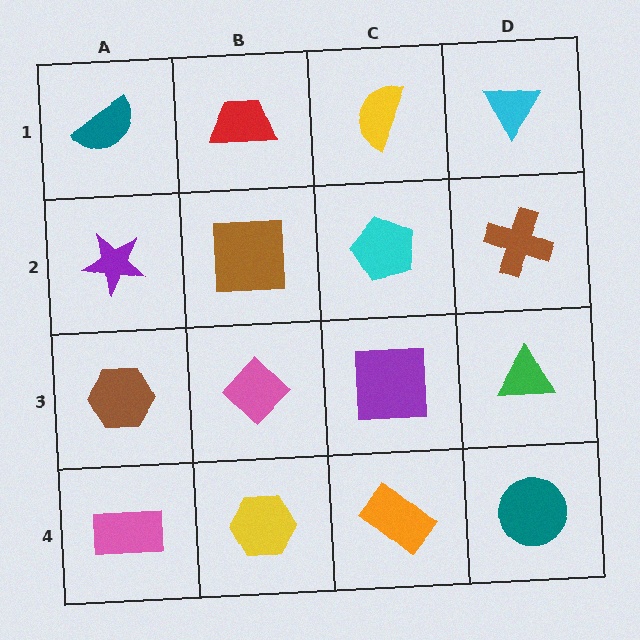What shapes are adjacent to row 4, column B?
A pink diamond (row 3, column B), a pink rectangle (row 4, column A), an orange rectangle (row 4, column C).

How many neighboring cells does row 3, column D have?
3.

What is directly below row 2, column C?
A purple square.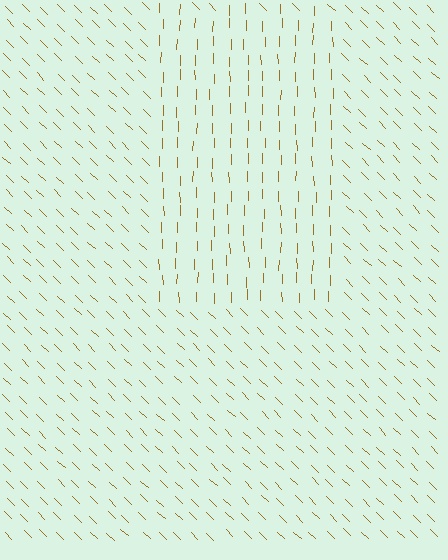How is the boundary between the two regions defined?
The boundary is defined purely by a change in line orientation (approximately 45 degrees difference). All lines are the same color and thickness.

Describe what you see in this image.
The image is filled with small brown line segments. A rectangle region in the image has lines oriented differently from the surrounding lines, creating a visible texture boundary.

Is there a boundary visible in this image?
Yes, there is a texture boundary formed by a change in line orientation.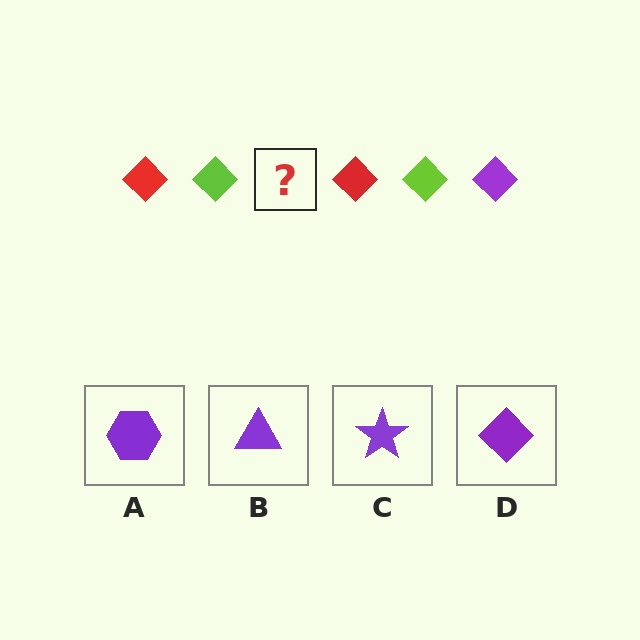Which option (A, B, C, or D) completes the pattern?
D.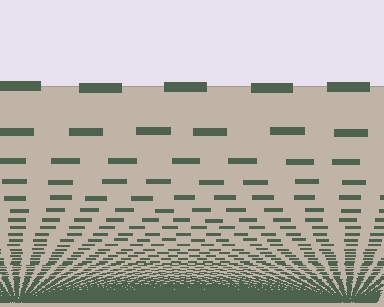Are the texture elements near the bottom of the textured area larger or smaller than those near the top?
Smaller. The gradient is inverted — elements near the bottom are smaller and denser.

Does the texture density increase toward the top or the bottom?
Density increases toward the bottom.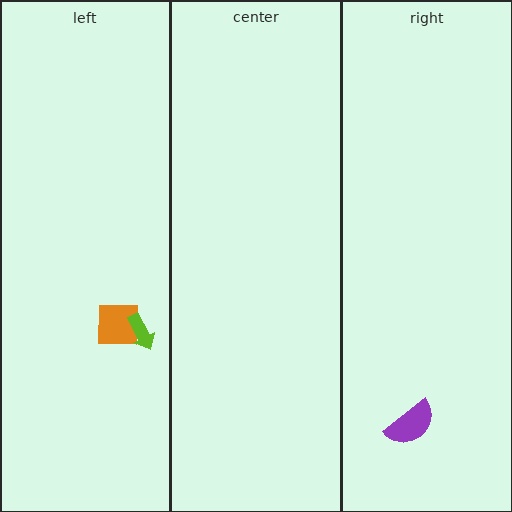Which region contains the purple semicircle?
The right region.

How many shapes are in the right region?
1.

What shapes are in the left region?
The orange square, the lime arrow.